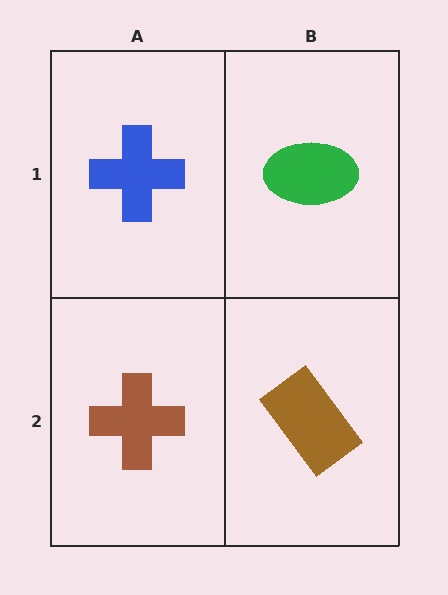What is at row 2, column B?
A brown rectangle.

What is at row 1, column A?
A blue cross.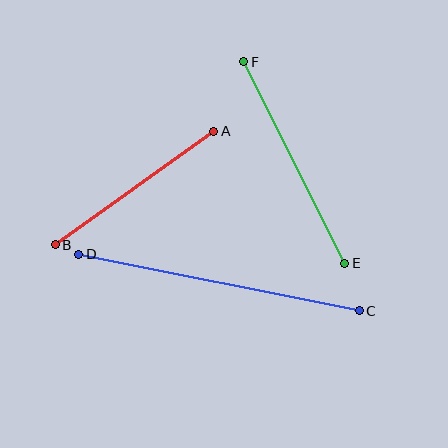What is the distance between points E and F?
The distance is approximately 225 pixels.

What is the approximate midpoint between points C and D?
The midpoint is at approximately (219, 283) pixels.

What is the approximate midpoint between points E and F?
The midpoint is at approximately (294, 162) pixels.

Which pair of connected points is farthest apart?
Points C and D are farthest apart.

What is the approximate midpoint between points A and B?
The midpoint is at approximately (134, 188) pixels.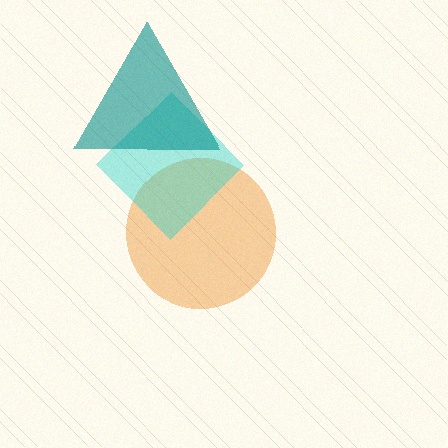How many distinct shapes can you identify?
There are 3 distinct shapes: an orange circle, a cyan diamond, a teal triangle.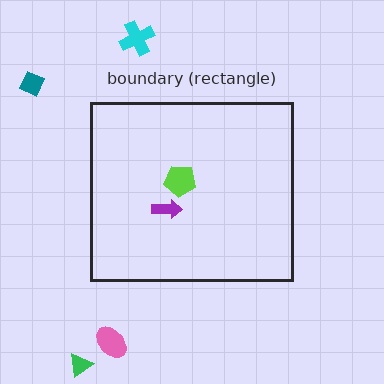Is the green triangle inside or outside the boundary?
Outside.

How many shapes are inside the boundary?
2 inside, 4 outside.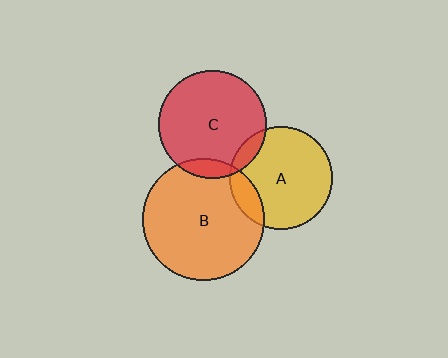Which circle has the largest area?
Circle B (orange).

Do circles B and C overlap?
Yes.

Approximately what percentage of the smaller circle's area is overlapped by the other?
Approximately 10%.